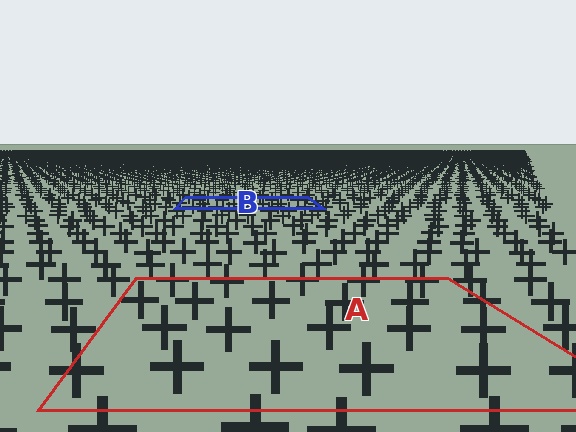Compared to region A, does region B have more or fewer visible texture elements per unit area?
Region B has more texture elements per unit area — they are packed more densely because it is farther away.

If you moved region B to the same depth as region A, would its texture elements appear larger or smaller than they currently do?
They would appear larger. At a closer depth, the same texture elements are projected at a bigger on-screen size.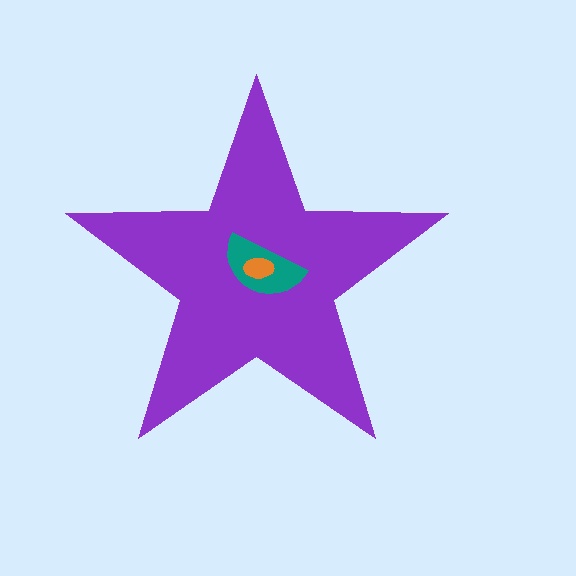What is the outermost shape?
The purple star.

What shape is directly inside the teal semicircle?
The orange ellipse.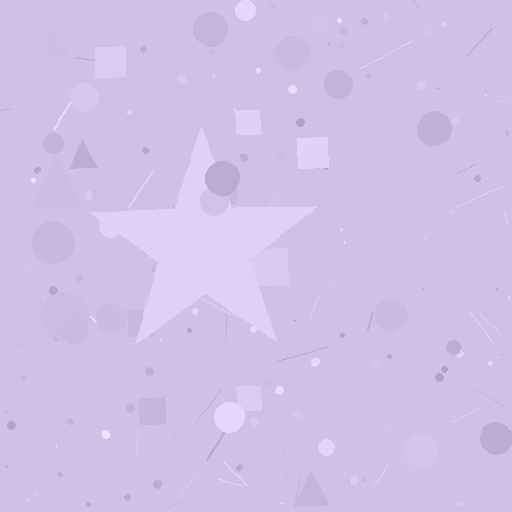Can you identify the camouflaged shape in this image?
The camouflaged shape is a star.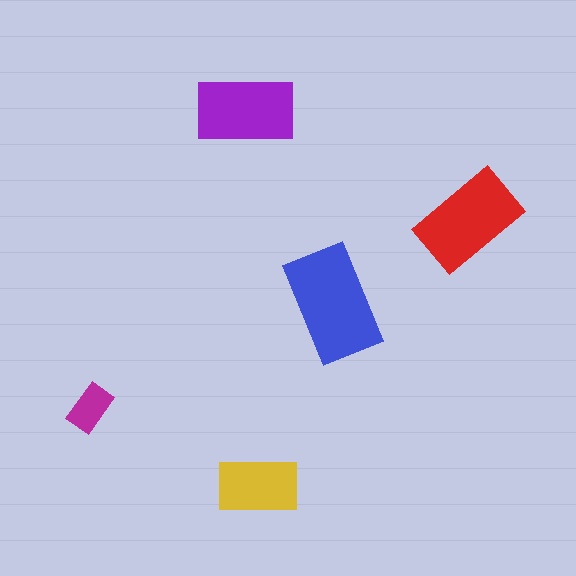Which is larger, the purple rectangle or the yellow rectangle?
The purple one.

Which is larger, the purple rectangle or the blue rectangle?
The blue one.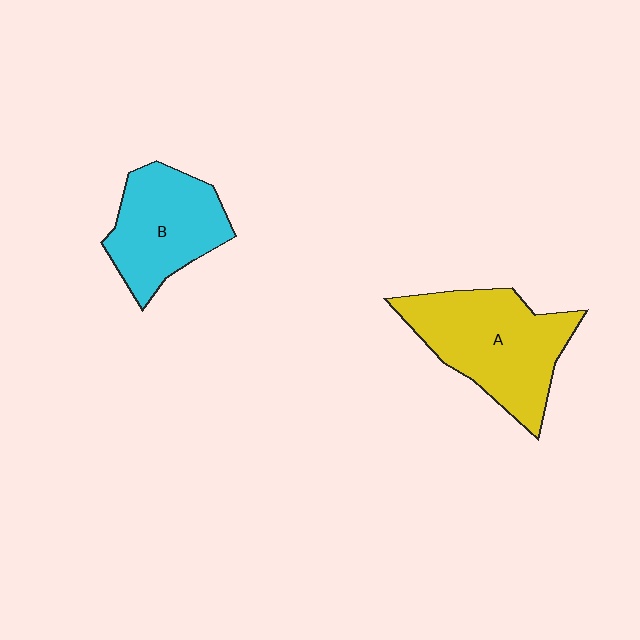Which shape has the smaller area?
Shape B (cyan).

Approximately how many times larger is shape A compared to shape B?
Approximately 1.3 times.